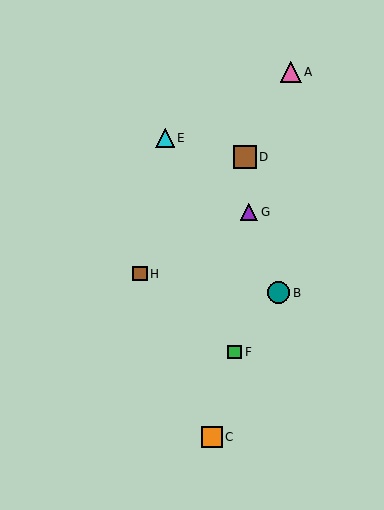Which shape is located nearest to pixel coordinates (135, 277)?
The brown square (labeled H) at (140, 274) is nearest to that location.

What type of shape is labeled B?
Shape B is a teal circle.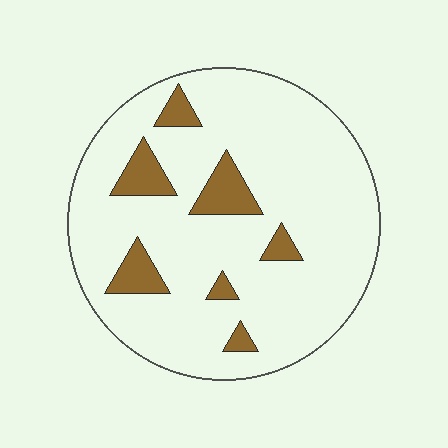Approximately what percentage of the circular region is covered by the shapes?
Approximately 15%.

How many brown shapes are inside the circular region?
7.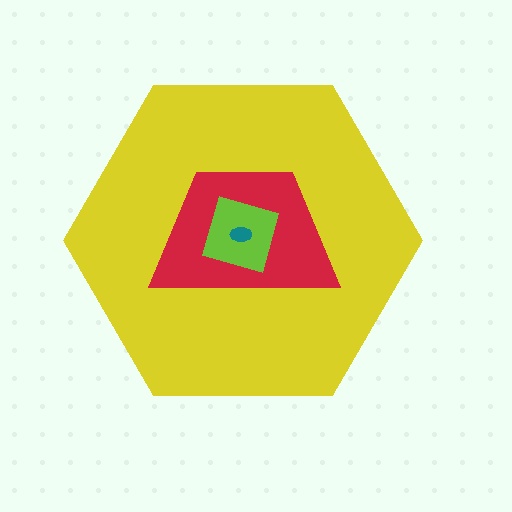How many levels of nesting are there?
4.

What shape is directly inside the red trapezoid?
The lime diamond.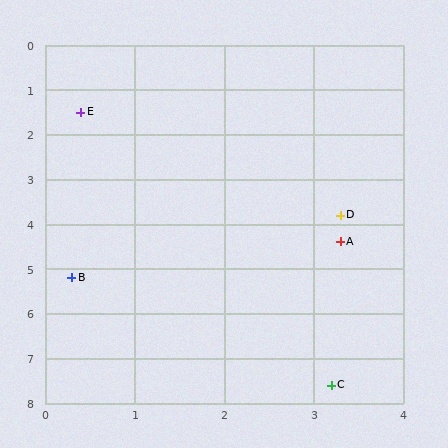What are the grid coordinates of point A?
Point A is at approximately (3.3, 4.4).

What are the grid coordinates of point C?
Point C is at approximately (3.2, 7.6).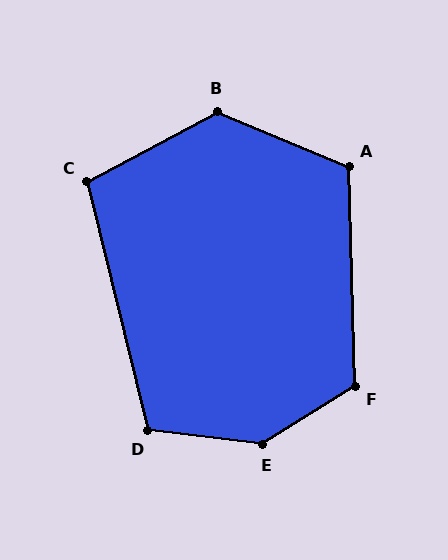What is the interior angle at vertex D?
Approximately 111 degrees (obtuse).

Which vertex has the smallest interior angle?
C, at approximately 105 degrees.